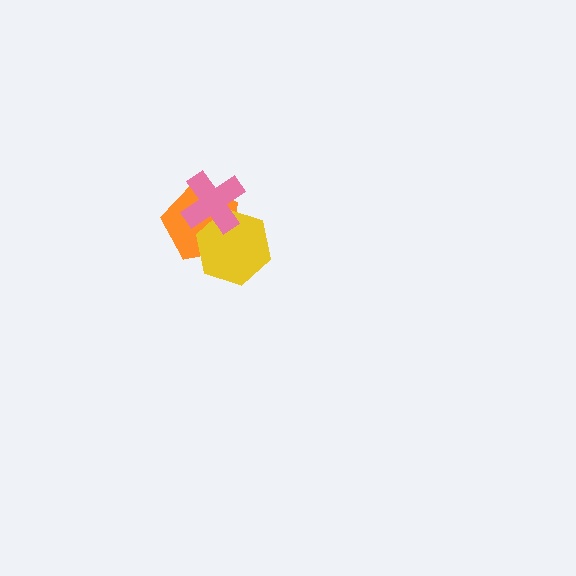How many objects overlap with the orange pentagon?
2 objects overlap with the orange pentagon.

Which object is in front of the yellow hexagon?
The pink cross is in front of the yellow hexagon.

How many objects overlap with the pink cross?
2 objects overlap with the pink cross.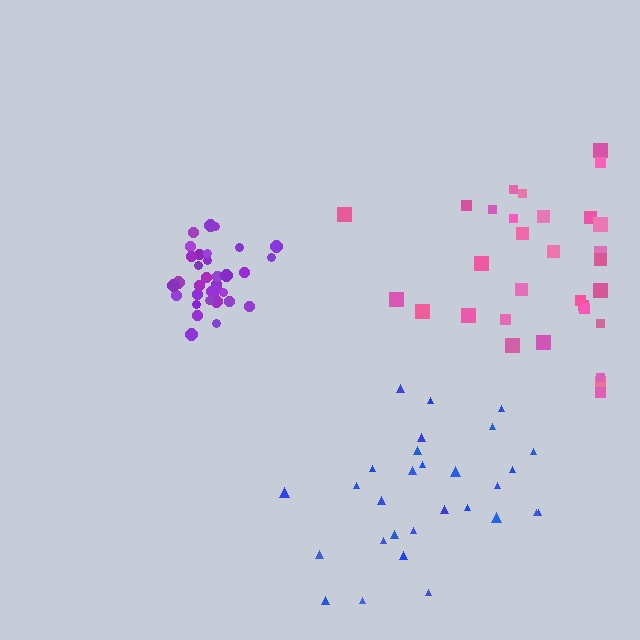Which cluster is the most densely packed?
Purple.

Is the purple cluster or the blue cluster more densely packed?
Purple.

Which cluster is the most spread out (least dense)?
Pink.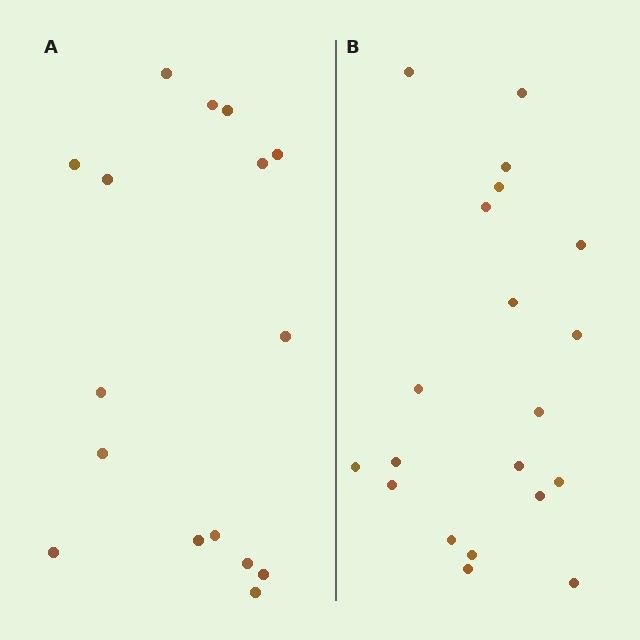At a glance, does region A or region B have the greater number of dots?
Region B (the right region) has more dots.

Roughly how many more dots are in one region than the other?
Region B has about 4 more dots than region A.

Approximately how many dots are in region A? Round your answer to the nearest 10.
About 20 dots. (The exact count is 16, which rounds to 20.)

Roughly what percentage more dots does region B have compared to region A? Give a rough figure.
About 25% more.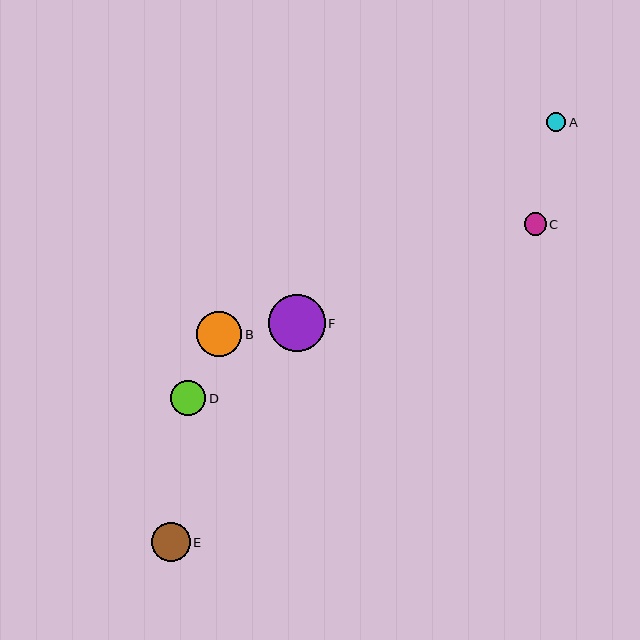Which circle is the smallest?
Circle A is the smallest with a size of approximately 19 pixels.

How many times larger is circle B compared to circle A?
Circle B is approximately 2.4 times the size of circle A.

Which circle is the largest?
Circle F is the largest with a size of approximately 57 pixels.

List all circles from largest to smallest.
From largest to smallest: F, B, E, D, C, A.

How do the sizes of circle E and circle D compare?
Circle E and circle D are approximately the same size.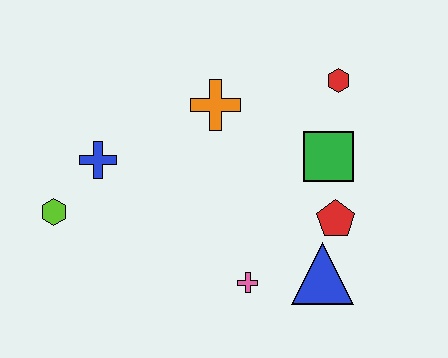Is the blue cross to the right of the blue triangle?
No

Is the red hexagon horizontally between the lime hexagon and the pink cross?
No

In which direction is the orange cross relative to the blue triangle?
The orange cross is above the blue triangle.